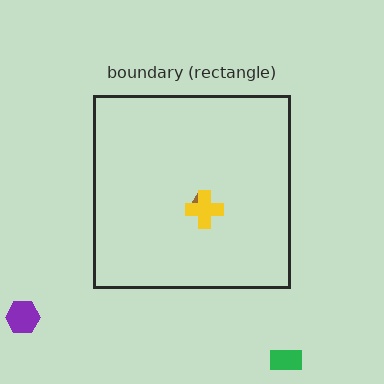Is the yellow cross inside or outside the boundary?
Inside.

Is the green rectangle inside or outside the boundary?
Outside.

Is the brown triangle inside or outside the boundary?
Inside.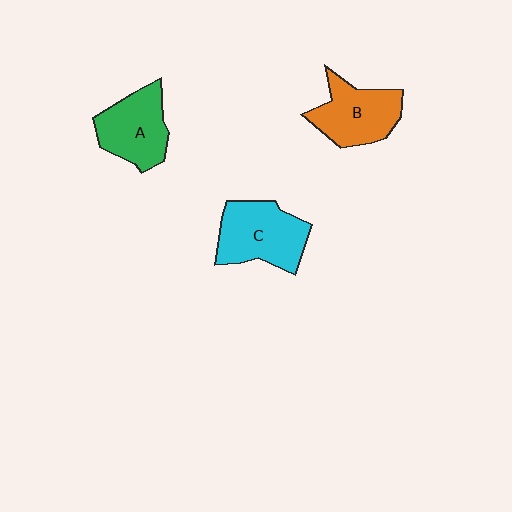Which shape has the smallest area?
Shape A (green).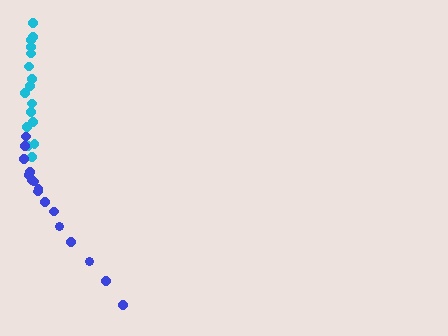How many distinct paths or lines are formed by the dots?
There are 2 distinct paths.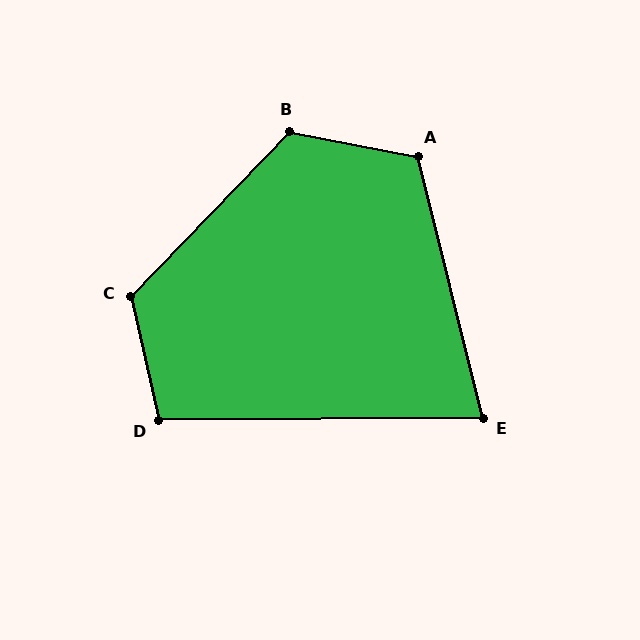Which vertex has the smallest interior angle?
E, at approximately 76 degrees.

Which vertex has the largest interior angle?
C, at approximately 124 degrees.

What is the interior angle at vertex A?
Approximately 115 degrees (obtuse).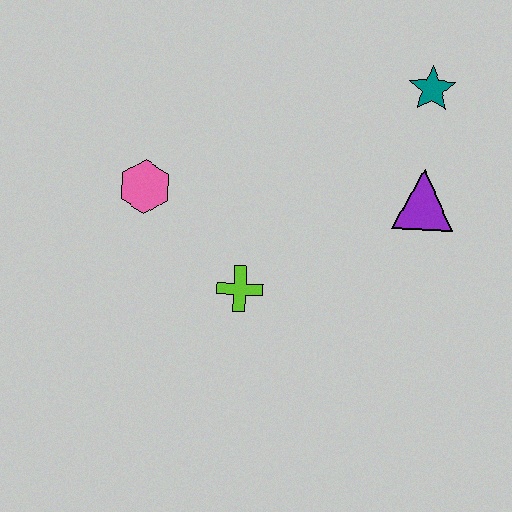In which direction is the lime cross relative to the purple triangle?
The lime cross is to the left of the purple triangle.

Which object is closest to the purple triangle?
The teal star is closest to the purple triangle.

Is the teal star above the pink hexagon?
Yes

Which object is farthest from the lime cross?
The teal star is farthest from the lime cross.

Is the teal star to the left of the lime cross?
No